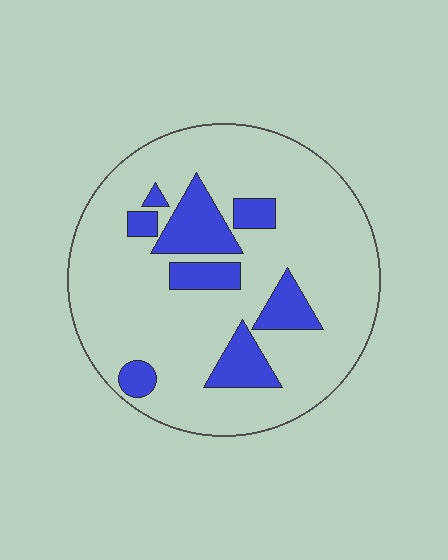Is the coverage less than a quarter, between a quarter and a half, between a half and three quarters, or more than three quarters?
Less than a quarter.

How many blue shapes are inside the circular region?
8.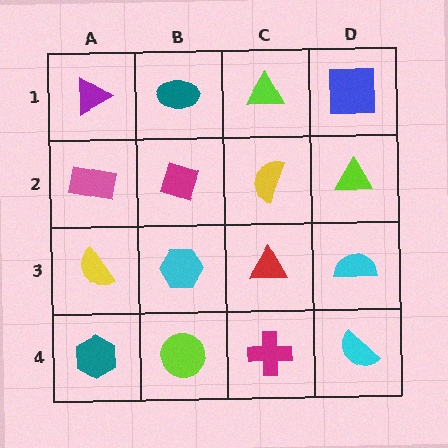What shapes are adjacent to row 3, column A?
A pink rectangle (row 2, column A), a teal hexagon (row 4, column A), a cyan hexagon (row 3, column B).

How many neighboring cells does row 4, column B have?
3.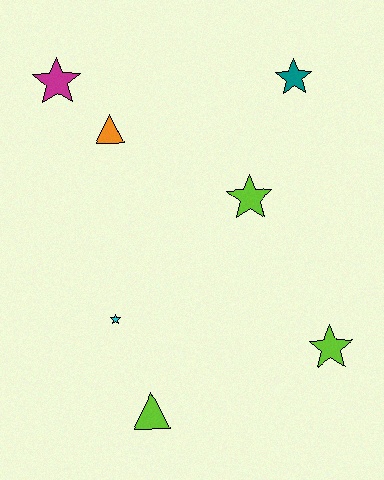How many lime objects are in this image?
There are 3 lime objects.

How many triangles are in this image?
There are 2 triangles.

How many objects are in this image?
There are 7 objects.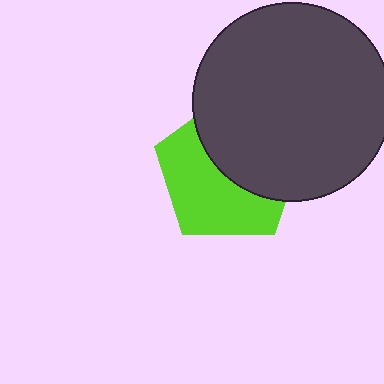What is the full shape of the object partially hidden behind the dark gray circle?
The partially hidden object is a lime pentagon.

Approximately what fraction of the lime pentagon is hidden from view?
Roughly 48% of the lime pentagon is hidden behind the dark gray circle.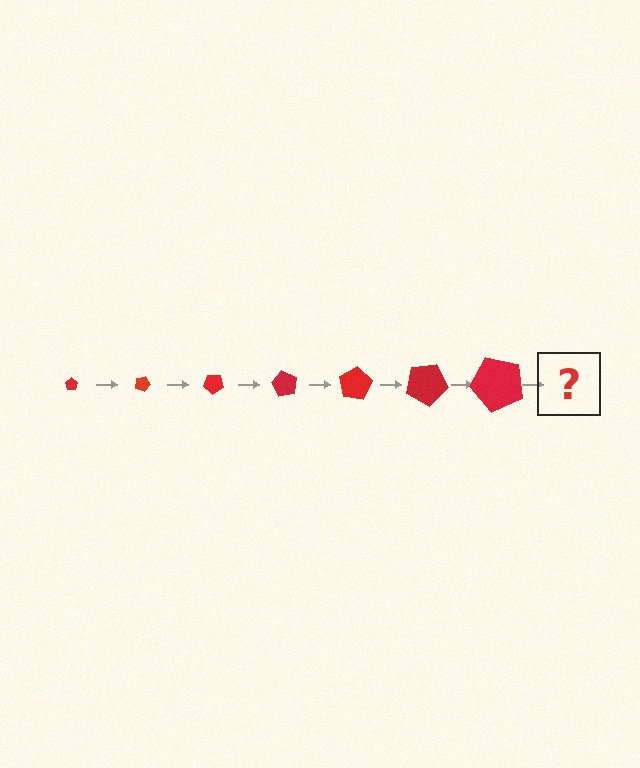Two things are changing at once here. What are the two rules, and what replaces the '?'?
The two rules are that the pentagon grows larger each step and it rotates 20 degrees each step. The '?' should be a pentagon, larger than the previous one and rotated 140 degrees from the start.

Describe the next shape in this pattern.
It should be a pentagon, larger than the previous one and rotated 140 degrees from the start.